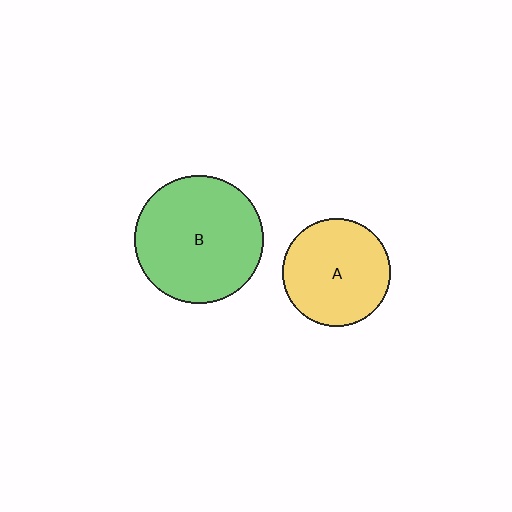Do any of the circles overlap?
No, none of the circles overlap.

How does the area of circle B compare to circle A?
Approximately 1.4 times.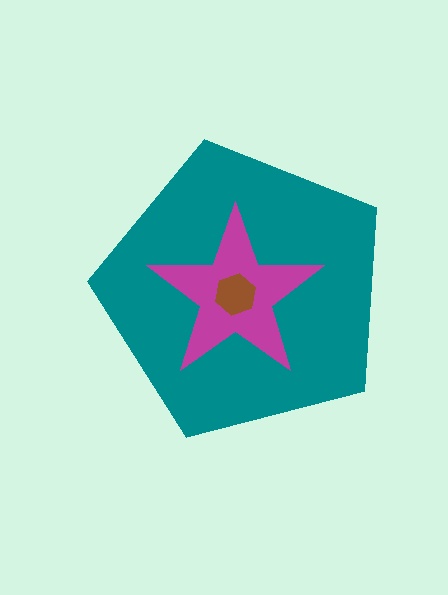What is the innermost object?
The brown hexagon.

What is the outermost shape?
The teal pentagon.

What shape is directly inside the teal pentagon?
The magenta star.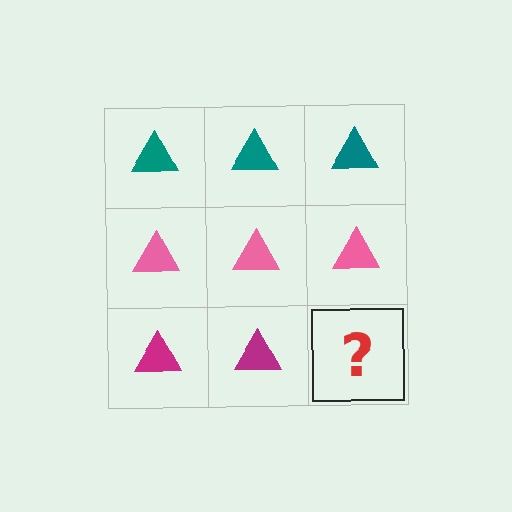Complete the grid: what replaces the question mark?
The question mark should be replaced with a magenta triangle.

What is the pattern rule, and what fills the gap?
The rule is that each row has a consistent color. The gap should be filled with a magenta triangle.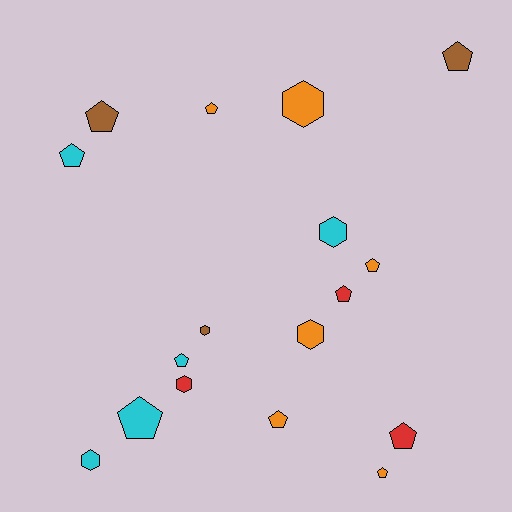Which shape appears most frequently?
Pentagon, with 11 objects.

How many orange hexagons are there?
There are 2 orange hexagons.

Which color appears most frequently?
Orange, with 6 objects.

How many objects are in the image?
There are 17 objects.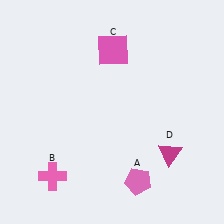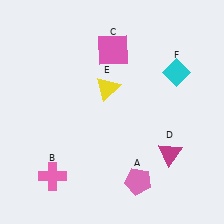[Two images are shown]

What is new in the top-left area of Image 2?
A yellow triangle (E) was added in the top-left area of Image 2.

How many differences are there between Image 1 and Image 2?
There are 2 differences between the two images.